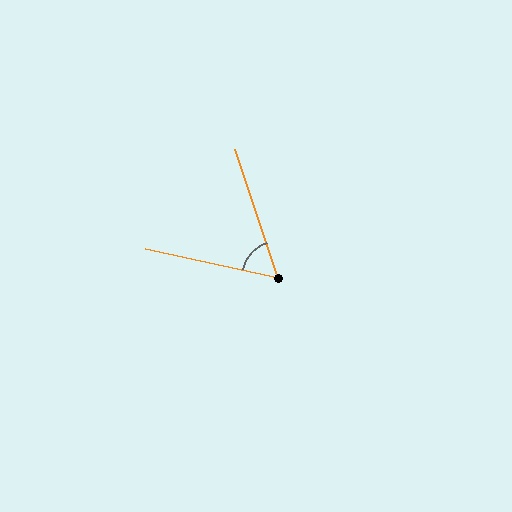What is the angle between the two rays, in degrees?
Approximately 59 degrees.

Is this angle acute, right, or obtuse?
It is acute.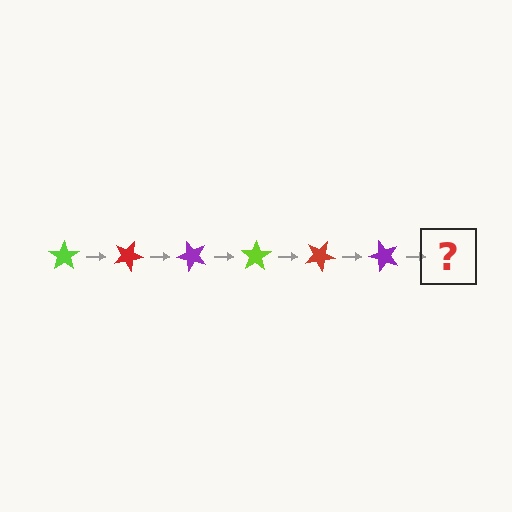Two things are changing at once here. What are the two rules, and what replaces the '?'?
The two rules are that it rotates 25 degrees each step and the color cycles through lime, red, and purple. The '?' should be a lime star, rotated 150 degrees from the start.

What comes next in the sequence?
The next element should be a lime star, rotated 150 degrees from the start.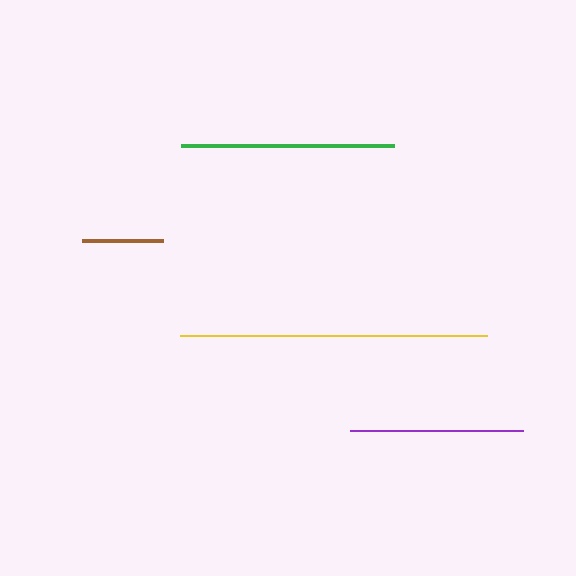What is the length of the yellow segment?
The yellow segment is approximately 307 pixels long.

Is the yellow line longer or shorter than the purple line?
The yellow line is longer than the purple line.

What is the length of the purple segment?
The purple segment is approximately 173 pixels long.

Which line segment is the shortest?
The brown line is the shortest at approximately 81 pixels.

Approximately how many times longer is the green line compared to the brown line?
The green line is approximately 2.6 times the length of the brown line.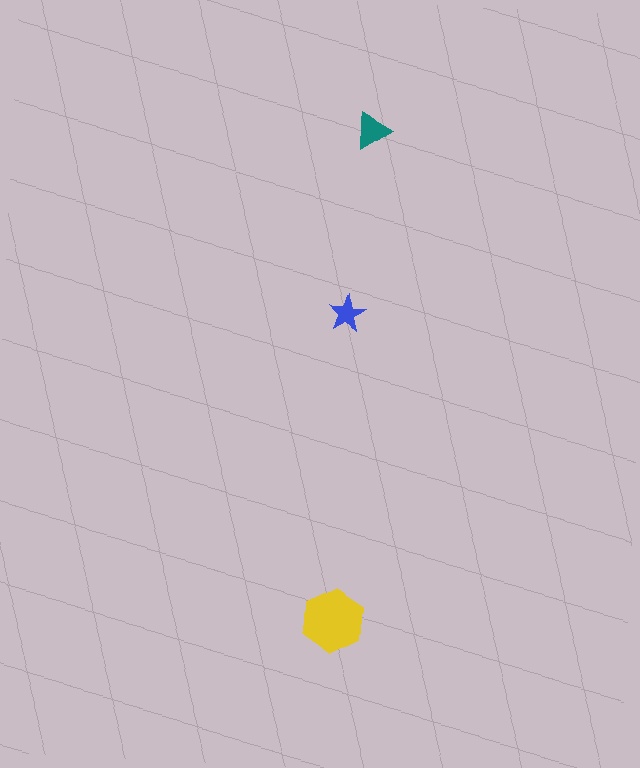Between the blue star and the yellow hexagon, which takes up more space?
The yellow hexagon.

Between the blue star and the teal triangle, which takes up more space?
The teal triangle.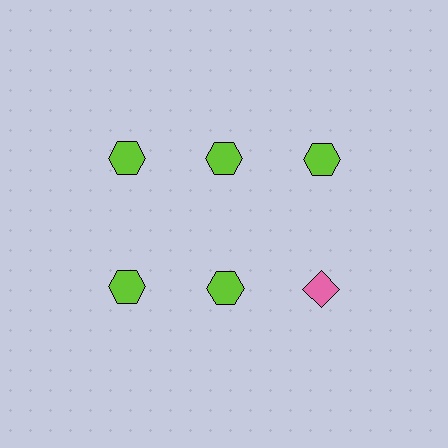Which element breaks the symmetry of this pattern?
The pink diamond in the second row, center column breaks the symmetry. All other shapes are lime hexagons.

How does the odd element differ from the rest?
It differs in both color (pink instead of lime) and shape (diamond instead of hexagon).